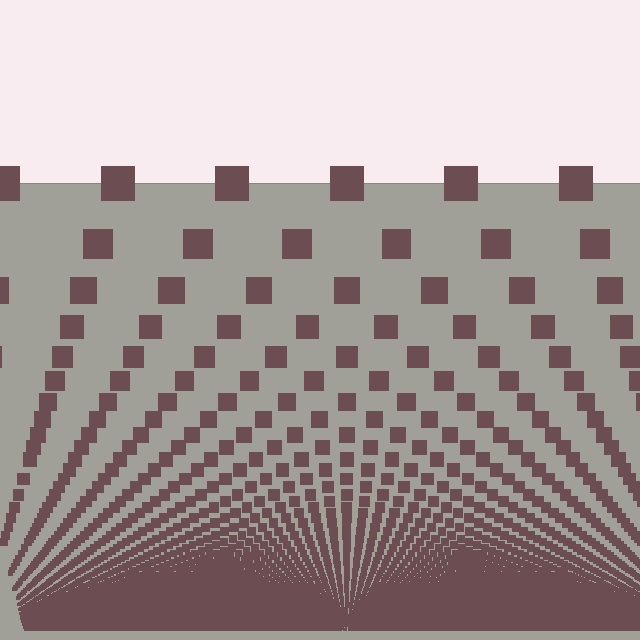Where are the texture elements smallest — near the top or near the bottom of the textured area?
Near the bottom.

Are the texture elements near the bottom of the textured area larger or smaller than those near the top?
Smaller. The gradient is inverted — elements near the bottom are smaller and denser.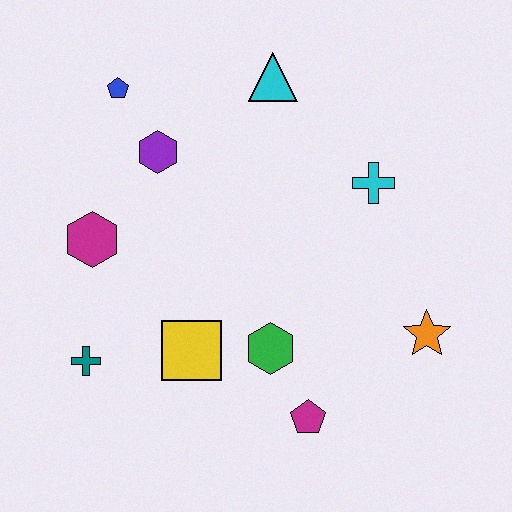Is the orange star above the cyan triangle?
No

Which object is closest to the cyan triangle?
The purple hexagon is closest to the cyan triangle.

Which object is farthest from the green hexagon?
The blue pentagon is farthest from the green hexagon.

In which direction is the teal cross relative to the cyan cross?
The teal cross is to the left of the cyan cross.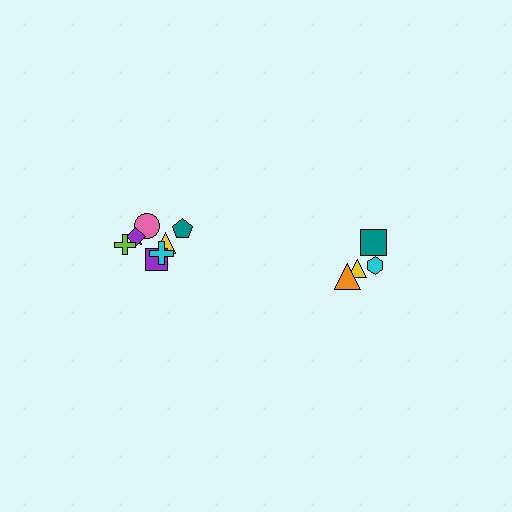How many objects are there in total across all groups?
There are 12 objects.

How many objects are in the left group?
There are 8 objects.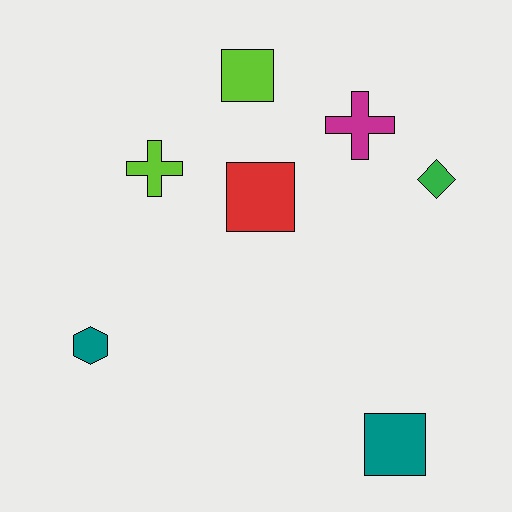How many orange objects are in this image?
There are no orange objects.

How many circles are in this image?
There are no circles.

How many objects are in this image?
There are 7 objects.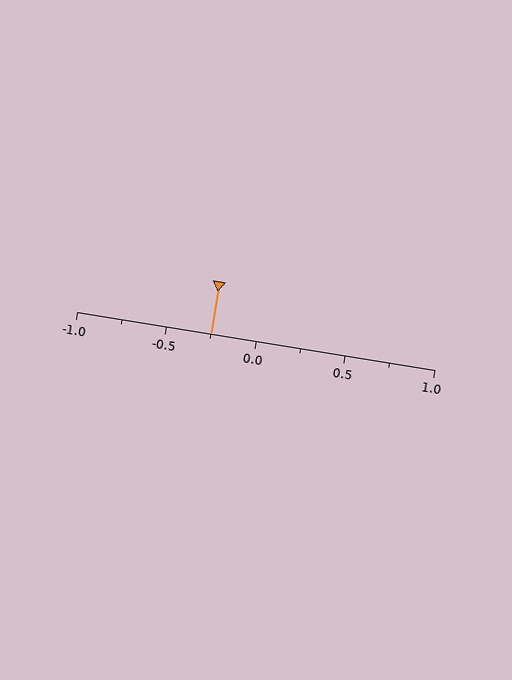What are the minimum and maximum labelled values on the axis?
The axis runs from -1.0 to 1.0.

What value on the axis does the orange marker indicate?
The marker indicates approximately -0.25.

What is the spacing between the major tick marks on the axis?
The major ticks are spaced 0.5 apart.